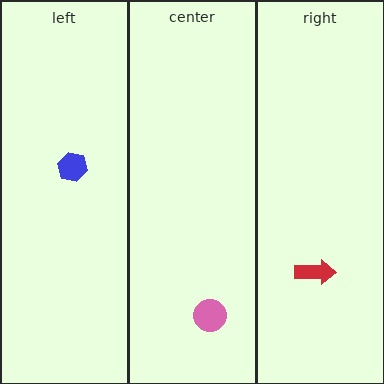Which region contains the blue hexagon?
The left region.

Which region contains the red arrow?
The right region.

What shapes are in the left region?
The blue hexagon.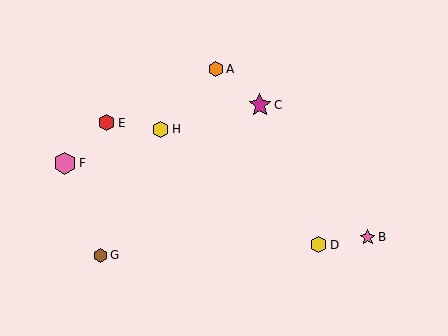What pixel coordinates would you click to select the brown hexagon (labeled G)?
Click at (100, 255) to select the brown hexagon G.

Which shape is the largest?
The magenta star (labeled C) is the largest.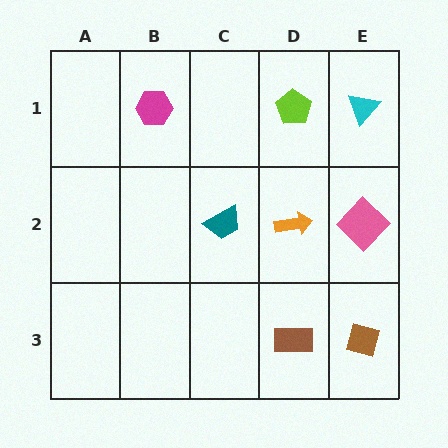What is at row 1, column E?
A cyan triangle.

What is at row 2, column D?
An orange arrow.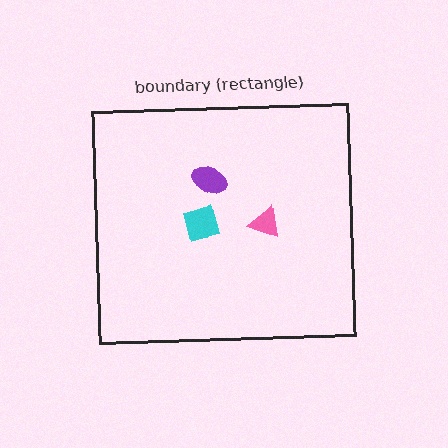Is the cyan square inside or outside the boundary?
Inside.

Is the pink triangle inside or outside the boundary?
Inside.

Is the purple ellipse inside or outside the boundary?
Inside.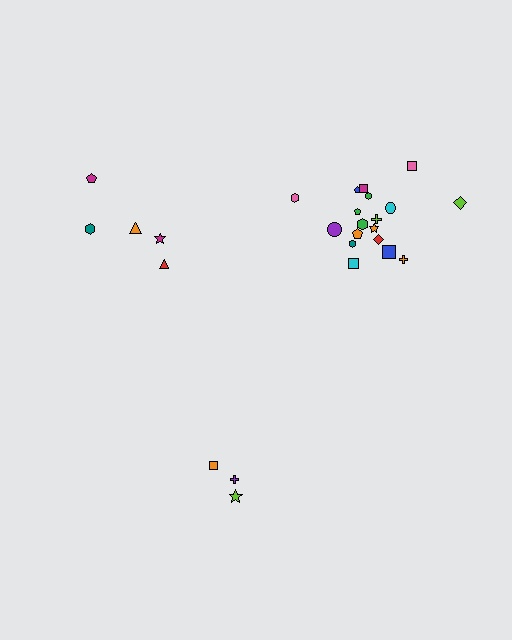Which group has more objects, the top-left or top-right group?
The top-right group.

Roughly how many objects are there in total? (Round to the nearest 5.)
Roughly 25 objects in total.